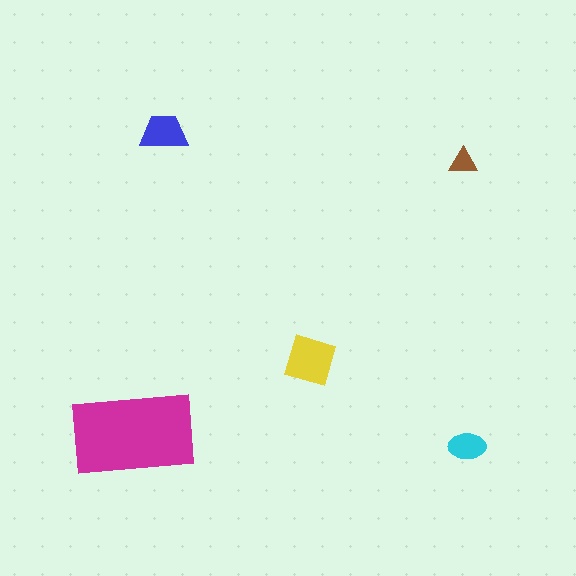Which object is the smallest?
The brown triangle.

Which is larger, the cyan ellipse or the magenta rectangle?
The magenta rectangle.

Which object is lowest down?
The cyan ellipse is bottommost.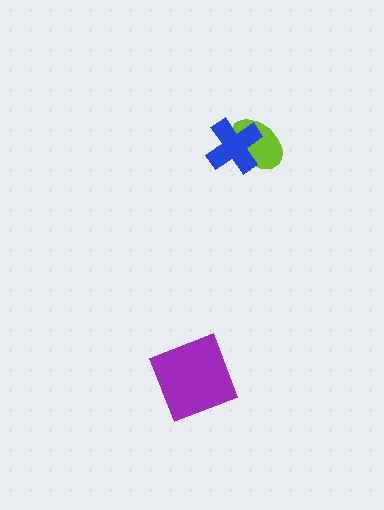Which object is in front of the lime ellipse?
The blue cross is in front of the lime ellipse.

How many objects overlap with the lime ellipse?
1 object overlaps with the lime ellipse.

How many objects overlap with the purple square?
0 objects overlap with the purple square.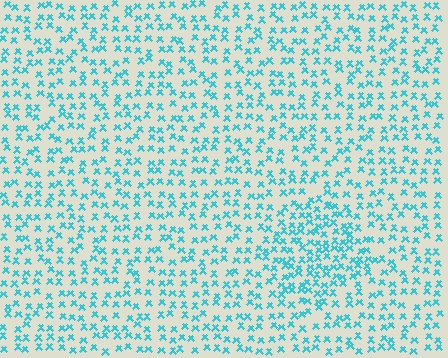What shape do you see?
I see a diamond.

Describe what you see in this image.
The image contains small cyan elements arranged at two different densities. A diamond-shaped region is visible where the elements are more densely packed than the surrounding area.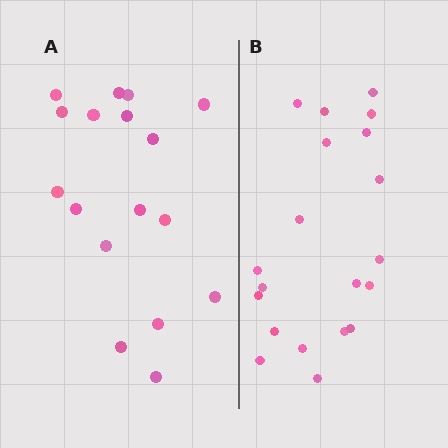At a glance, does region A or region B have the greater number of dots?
Region B (the right region) has more dots.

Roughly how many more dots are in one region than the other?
Region B has just a few more — roughly 2 or 3 more dots than region A.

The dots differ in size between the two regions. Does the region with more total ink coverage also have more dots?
No. Region A has more total ink coverage because its dots are larger, but region B actually contains more individual dots. Total area can be misleading — the number of items is what matters here.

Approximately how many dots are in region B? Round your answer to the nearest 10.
About 20 dots.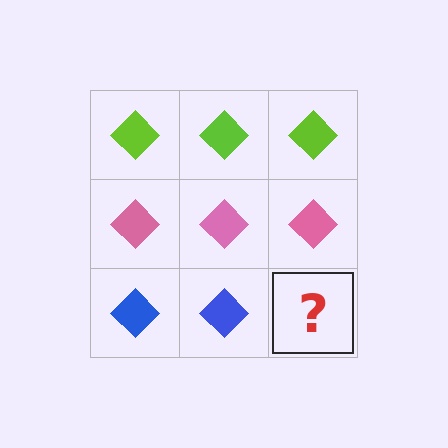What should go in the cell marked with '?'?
The missing cell should contain a blue diamond.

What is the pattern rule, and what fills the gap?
The rule is that each row has a consistent color. The gap should be filled with a blue diamond.